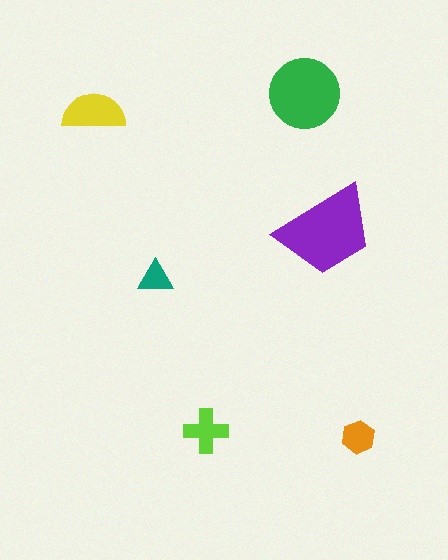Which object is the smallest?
The teal triangle.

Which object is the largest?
The purple trapezoid.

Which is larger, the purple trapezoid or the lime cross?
The purple trapezoid.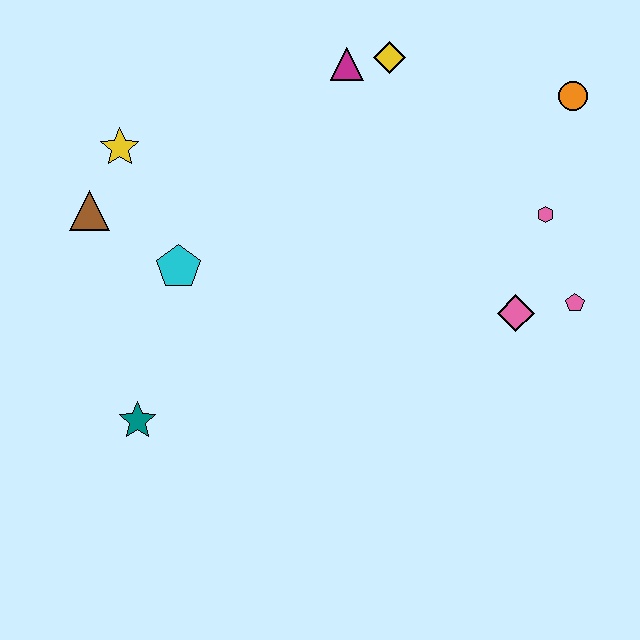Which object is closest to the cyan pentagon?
The brown triangle is closest to the cyan pentagon.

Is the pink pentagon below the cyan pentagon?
Yes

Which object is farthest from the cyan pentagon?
The orange circle is farthest from the cyan pentagon.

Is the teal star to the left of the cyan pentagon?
Yes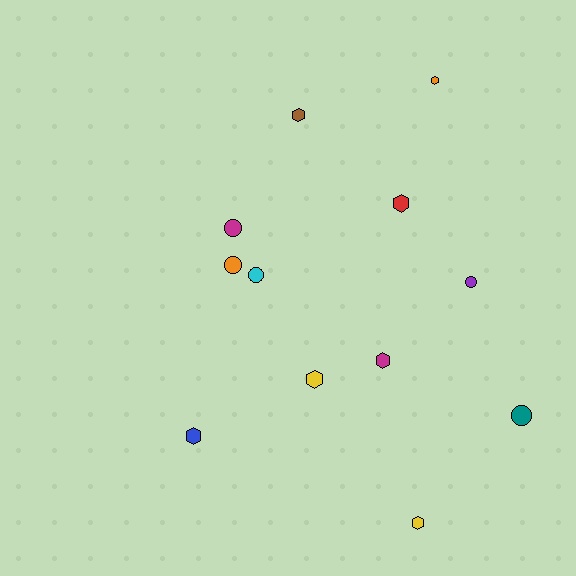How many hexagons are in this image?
There are 7 hexagons.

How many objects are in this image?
There are 12 objects.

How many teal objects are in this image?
There is 1 teal object.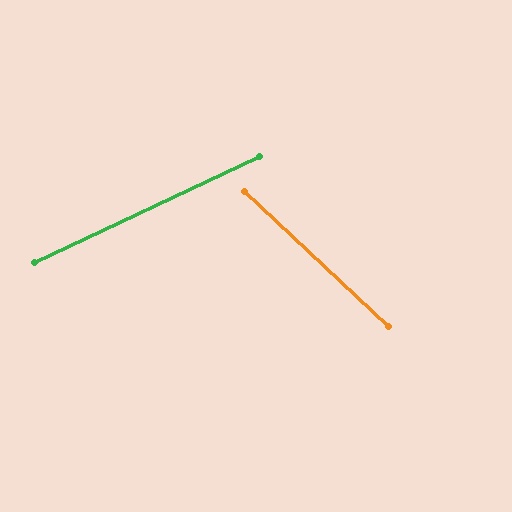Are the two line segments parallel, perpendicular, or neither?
Neither parallel nor perpendicular — they differ by about 68°.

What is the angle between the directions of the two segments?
Approximately 68 degrees.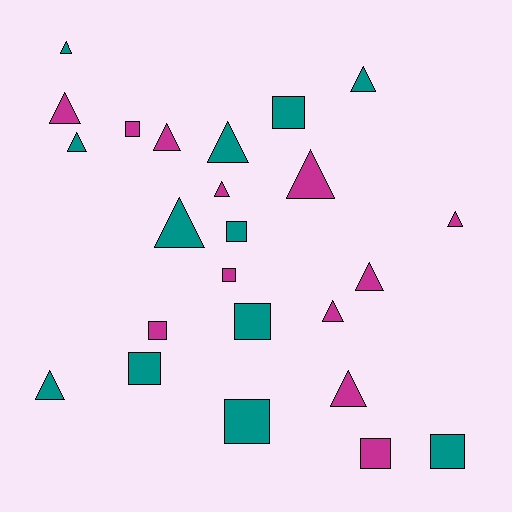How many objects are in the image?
There are 24 objects.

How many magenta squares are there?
There are 4 magenta squares.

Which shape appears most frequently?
Triangle, with 14 objects.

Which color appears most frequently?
Magenta, with 12 objects.